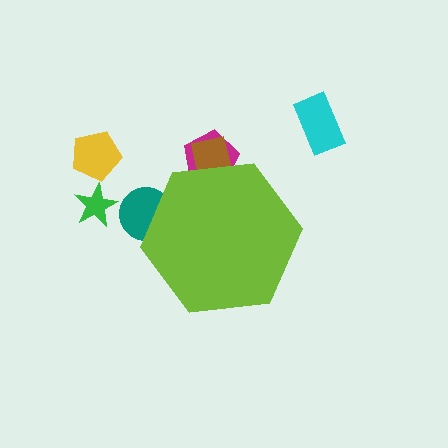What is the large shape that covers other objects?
A lime hexagon.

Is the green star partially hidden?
No, the green star is fully visible.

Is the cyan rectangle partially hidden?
No, the cyan rectangle is fully visible.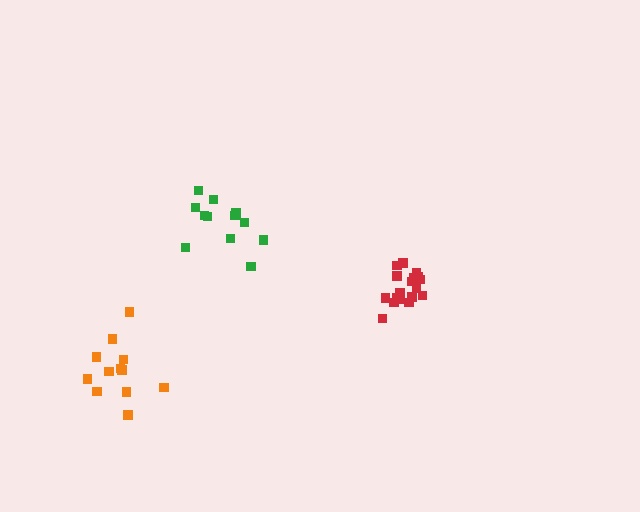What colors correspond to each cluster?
The clusters are colored: green, orange, red.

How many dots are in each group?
Group 1: 12 dots, Group 2: 12 dots, Group 3: 18 dots (42 total).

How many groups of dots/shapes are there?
There are 3 groups.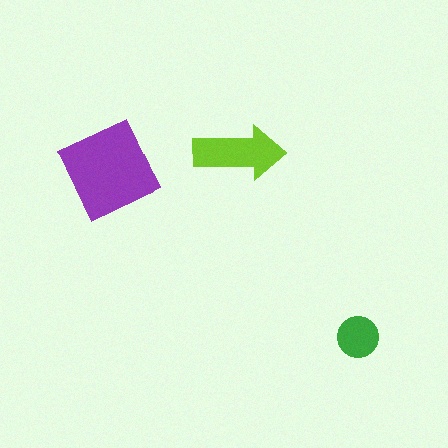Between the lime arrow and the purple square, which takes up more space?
The purple square.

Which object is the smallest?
The green circle.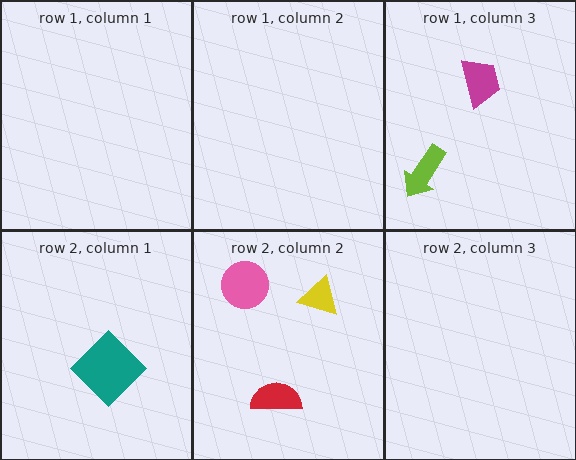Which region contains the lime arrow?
The row 1, column 3 region.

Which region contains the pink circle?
The row 2, column 2 region.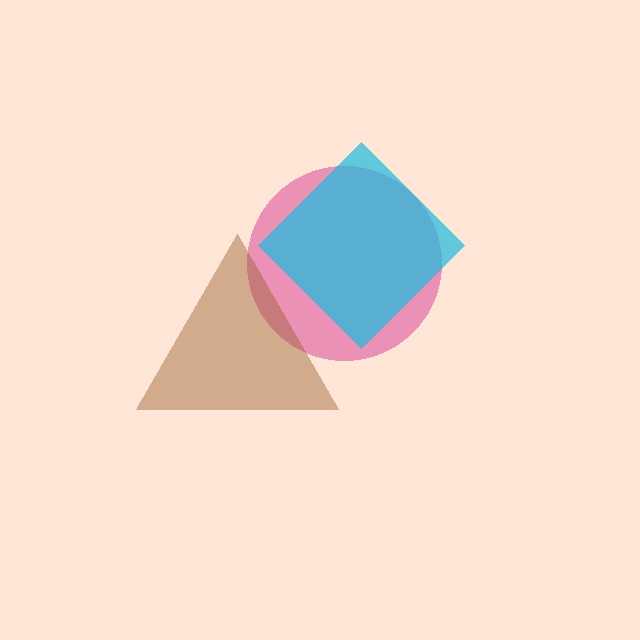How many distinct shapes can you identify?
There are 3 distinct shapes: a pink circle, a brown triangle, a cyan diamond.